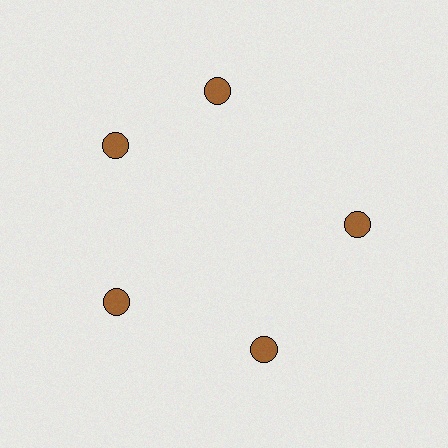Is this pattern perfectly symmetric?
No. The 5 brown circles are arranged in a ring, but one element near the 1 o'clock position is rotated out of alignment along the ring, breaking the 5-fold rotational symmetry.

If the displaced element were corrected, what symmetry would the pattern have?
It would have 5-fold rotational symmetry — the pattern would map onto itself every 72 degrees.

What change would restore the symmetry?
The symmetry would be restored by rotating it back into even spacing with its neighbors so that all 5 circles sit at equal angles and equal distance from the center.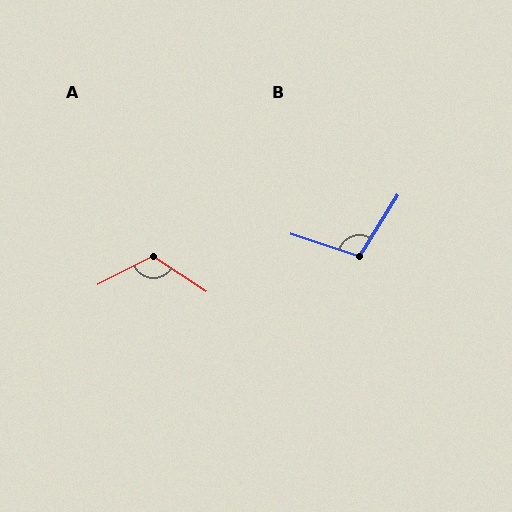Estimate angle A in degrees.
Approximately 119 degrees.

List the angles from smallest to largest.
B (104°), A (119°).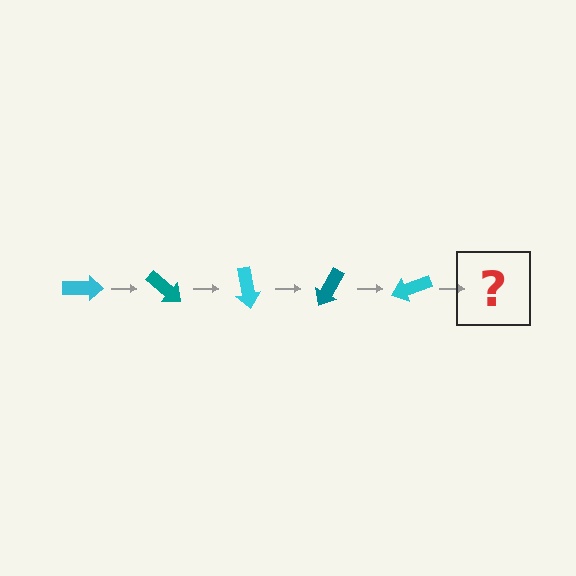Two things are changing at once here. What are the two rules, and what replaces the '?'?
The two rules are that it rotates 40 degrees each step and the color cycles through cyan and teal. The '?' should be a teal arrow, rotated 200 degrees from the start.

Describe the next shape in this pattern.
It should be a teal arrow, rotated 200 degrees from the start.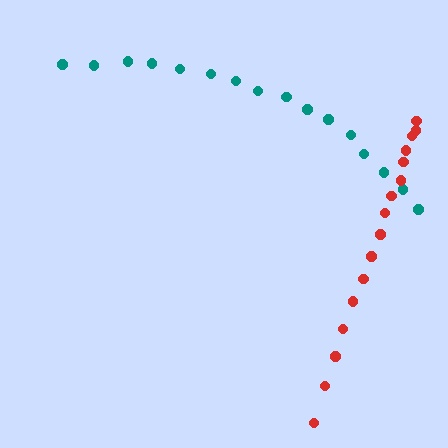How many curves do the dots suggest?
There are 2 distinct paths.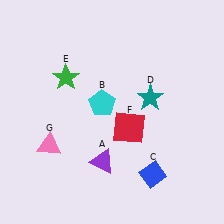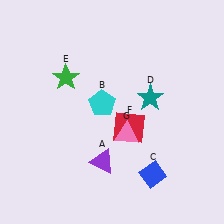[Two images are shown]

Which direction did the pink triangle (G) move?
The pink triangle (G) moved right.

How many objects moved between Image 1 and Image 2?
1 object moved between the two images.